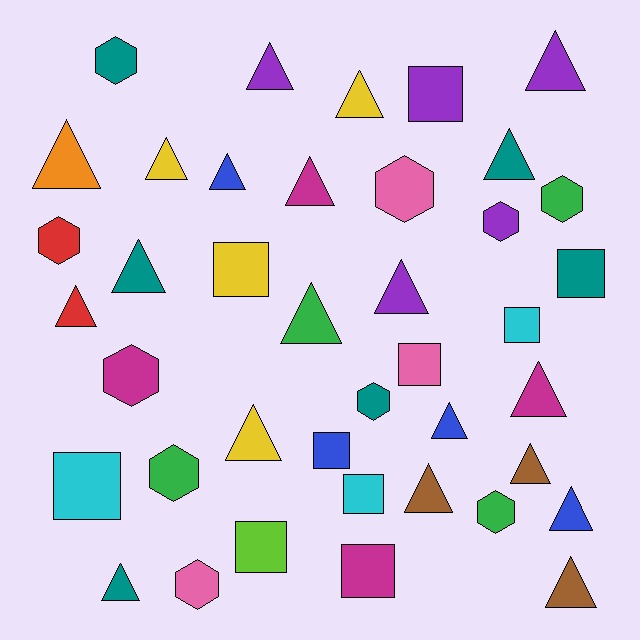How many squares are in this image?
There are 10 squares.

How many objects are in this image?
There are 40 objects.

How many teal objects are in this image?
There are 6 teal objects.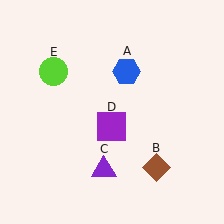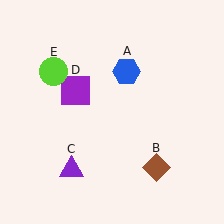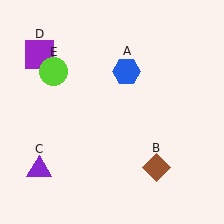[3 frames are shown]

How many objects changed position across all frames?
2 objects changed position: purple triangle (object C), purple square (object D).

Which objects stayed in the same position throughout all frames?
Blue hexagon (object A) and brown diamond (object B) and lime circle (object E) remained stationary.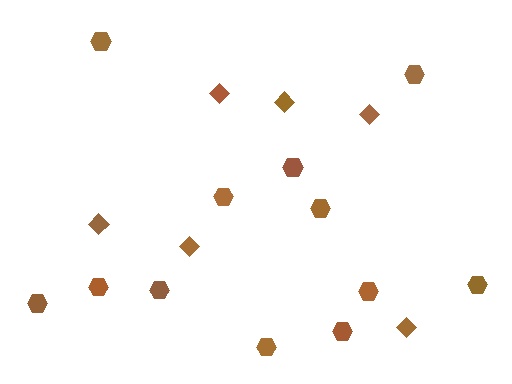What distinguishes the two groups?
There are 2 groups: one group of diamonds (6) and one group of hexagons (12).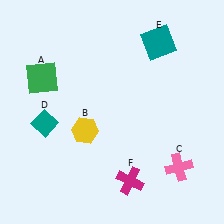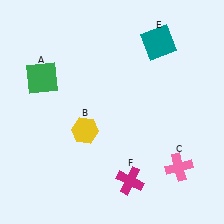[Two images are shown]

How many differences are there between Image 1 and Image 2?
There is 1 difference between the two images.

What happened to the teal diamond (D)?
The teal diamond (D) was removed in Image 2. It was in the bottom-left area of Image 1.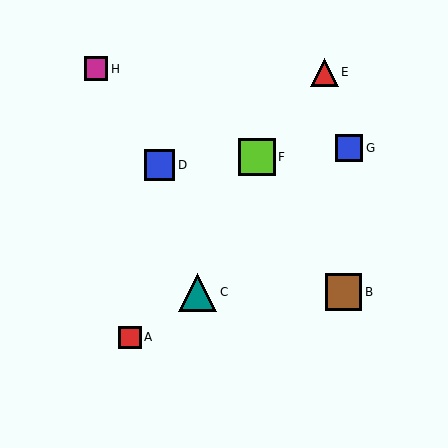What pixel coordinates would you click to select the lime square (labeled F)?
Click at (257, 157) to select the lime square F.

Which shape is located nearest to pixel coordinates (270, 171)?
The lime square (labeled F) at (257, 157) is nearest to that location.